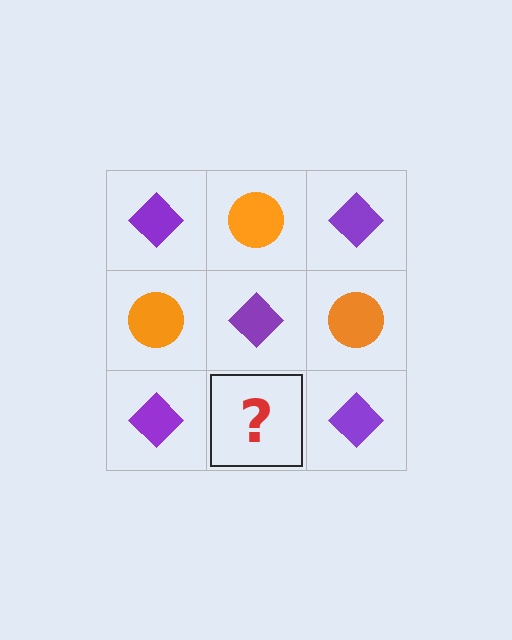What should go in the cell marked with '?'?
The missing cell should contain an orange circle.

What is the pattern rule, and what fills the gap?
The rule is that it alternates purple diamond and orange circle in a checkerboard pattern. The gap should be filled with an orange circle.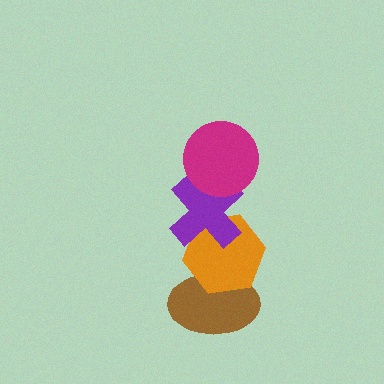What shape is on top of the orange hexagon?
The purple cross is on top of the orange hexagon.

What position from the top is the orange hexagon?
The orange hexagon is 3rd from the top.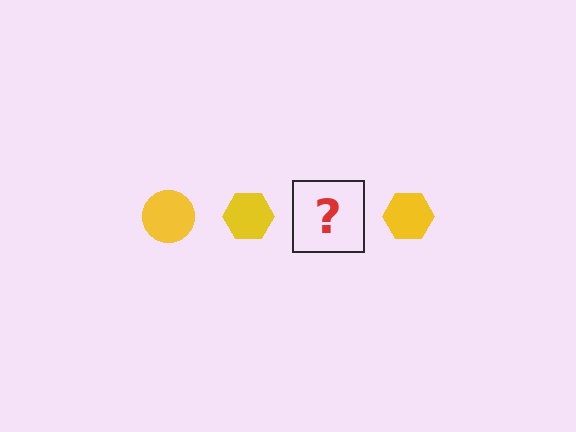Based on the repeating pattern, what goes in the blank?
The blank should be a yellow circle.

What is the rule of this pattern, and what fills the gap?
The rule is that the pattern cycles through circle, hexagon shapes in yellow. The gap should be filled with a yellow circle.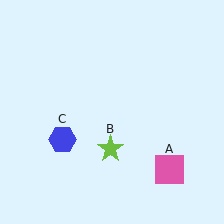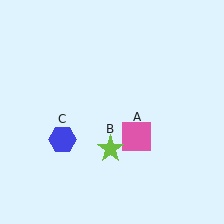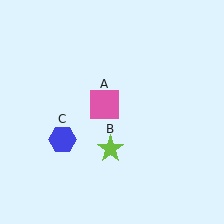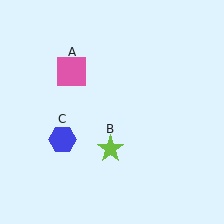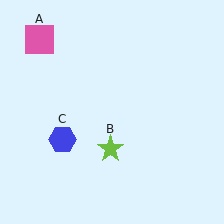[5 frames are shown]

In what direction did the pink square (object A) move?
The pink square (object A) moved up and to the left.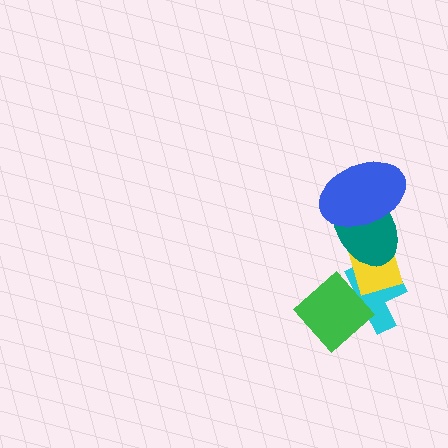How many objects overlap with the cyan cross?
2 objects overlap with the cyan cross.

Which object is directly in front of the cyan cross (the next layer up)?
The yellow rectangle is directly in front of the cyan cross.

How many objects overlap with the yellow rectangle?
4 objects overlap with the yellow rectangle.